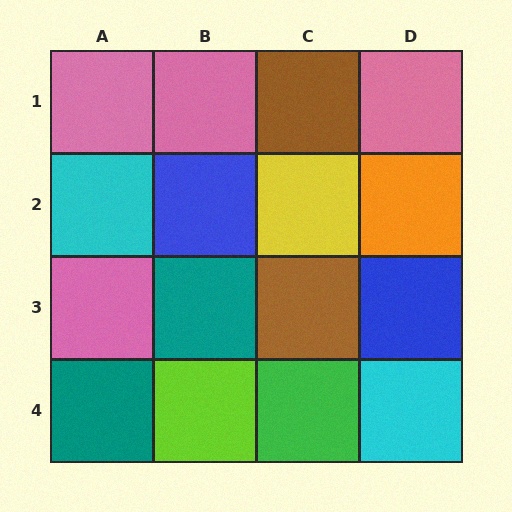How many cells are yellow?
1 cell is yellow.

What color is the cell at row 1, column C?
Brown.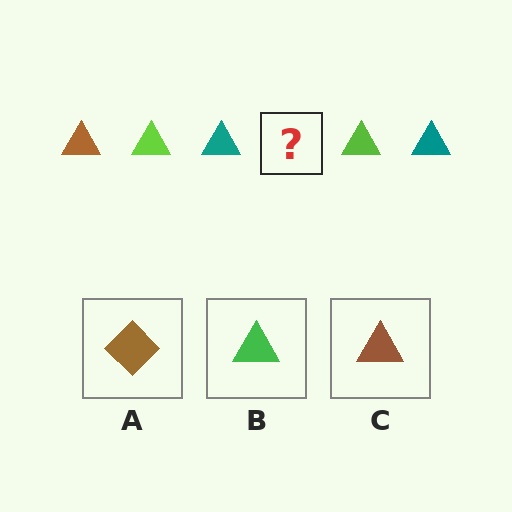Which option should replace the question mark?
Option C.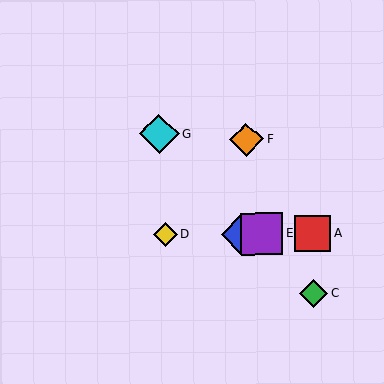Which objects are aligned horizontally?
Objects A, B, D, E are aligned horizontally.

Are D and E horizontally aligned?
Yes, both are at y≈235.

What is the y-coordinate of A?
Object A is at y≈233.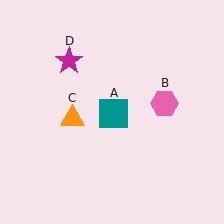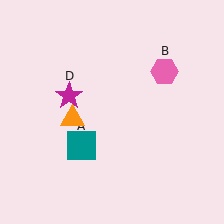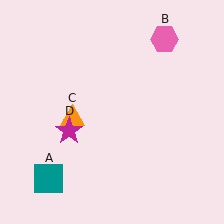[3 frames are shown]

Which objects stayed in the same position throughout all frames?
Orange triangle (object C) remained stationary.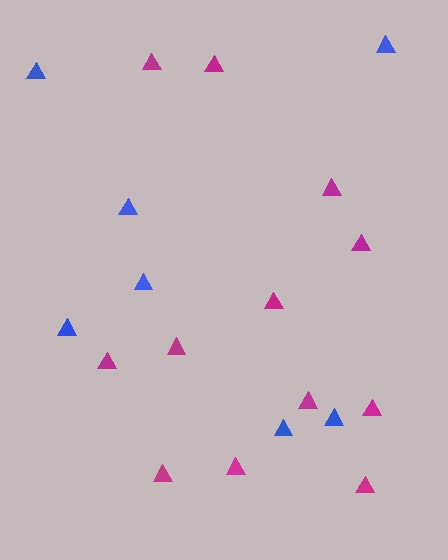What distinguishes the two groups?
There are 2 groups: one group of blue triangles (7) and one group of magenta triangles (12).